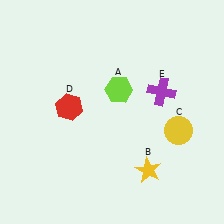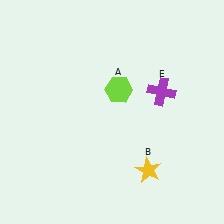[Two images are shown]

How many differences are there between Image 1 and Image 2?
There are 2 differences between the two images.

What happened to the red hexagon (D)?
The red hexagon (D) was removed in Image 2. It was in the top-left area of Image 1.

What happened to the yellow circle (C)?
The yellow circle (C) was removed in Image 2. It was in the bottom-right area of Image 1.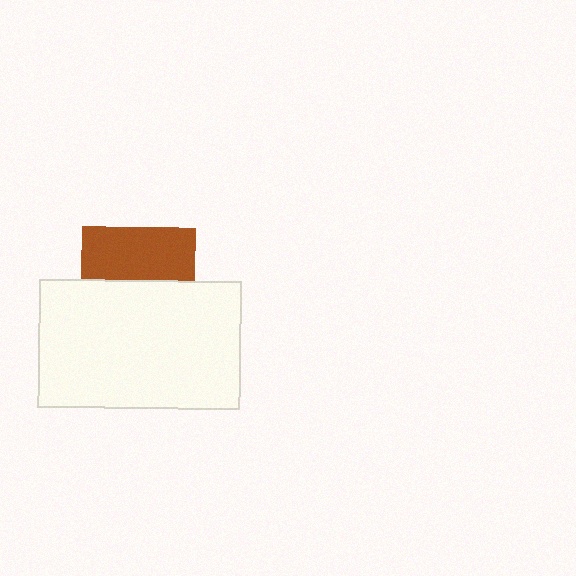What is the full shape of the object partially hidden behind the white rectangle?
The partially hidden object is a brown square.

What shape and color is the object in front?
The object in front is a white rectangle.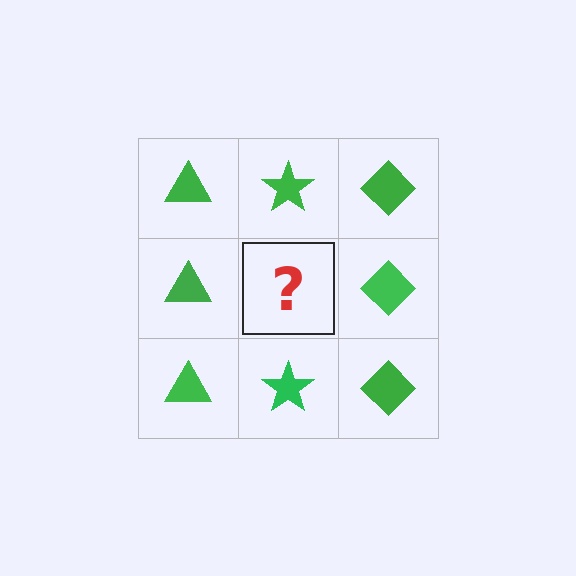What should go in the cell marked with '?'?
The missing cell should contain a green star.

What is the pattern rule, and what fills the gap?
The rule is that each column has a consistent shape. The gap should be filled with a green star.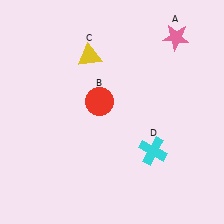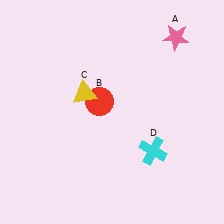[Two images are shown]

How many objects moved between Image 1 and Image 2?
1 object moved between the two images.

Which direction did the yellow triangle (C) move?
The yellow triangle (C) moved down.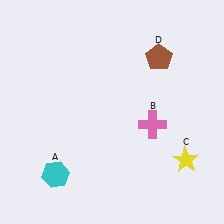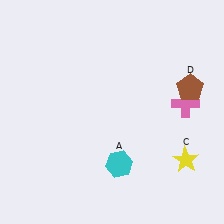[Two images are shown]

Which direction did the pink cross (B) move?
The pink cross (B) moved right.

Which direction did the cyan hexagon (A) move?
The cyan hexagon (A) moved right.